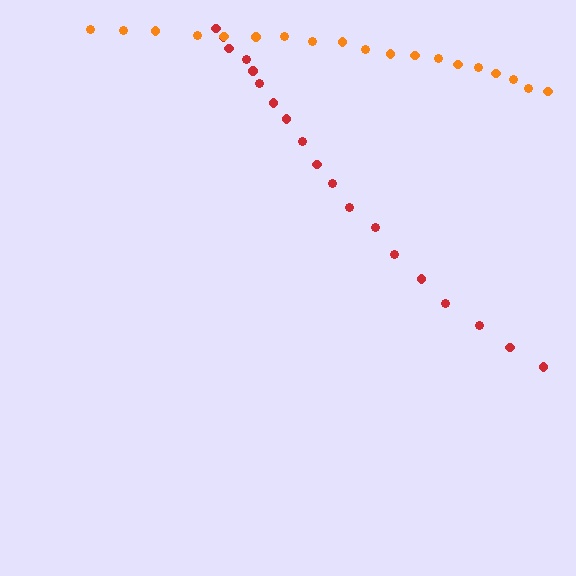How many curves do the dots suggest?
There are 2 distinct paths.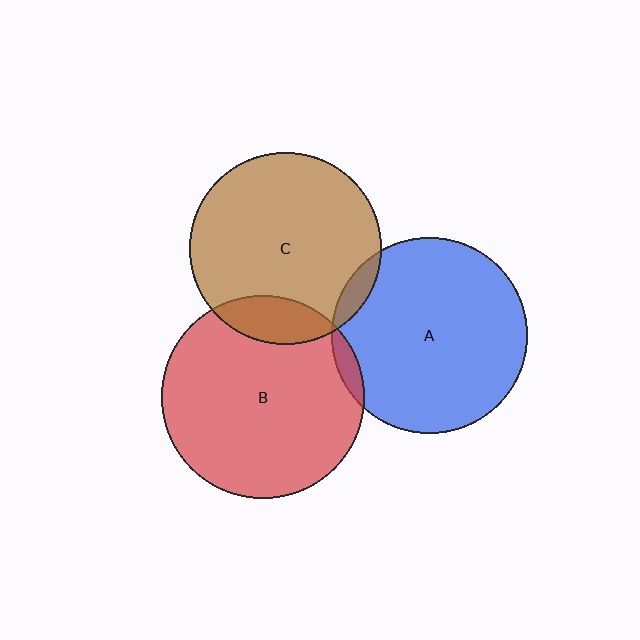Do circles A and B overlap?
Yes.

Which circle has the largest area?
Circle B (red).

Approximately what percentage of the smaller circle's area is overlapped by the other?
Approximately 5%.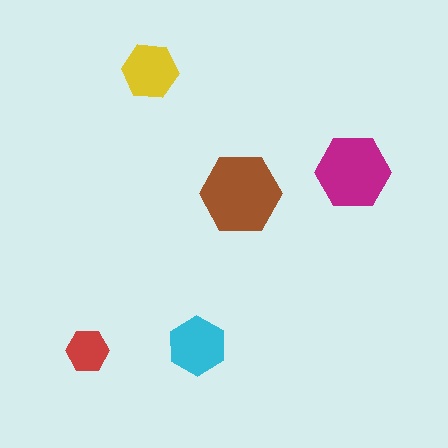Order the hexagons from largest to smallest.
the brown one, the magenta one, the cyan one, the yellow one, the red one.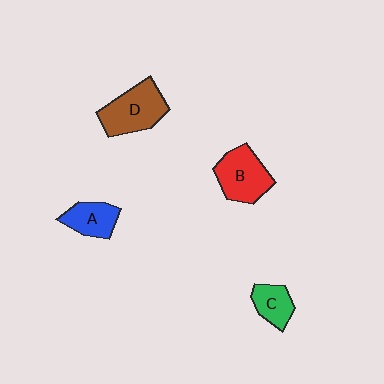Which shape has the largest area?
Shape D (brown).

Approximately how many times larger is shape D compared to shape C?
Approximately 1.8 times.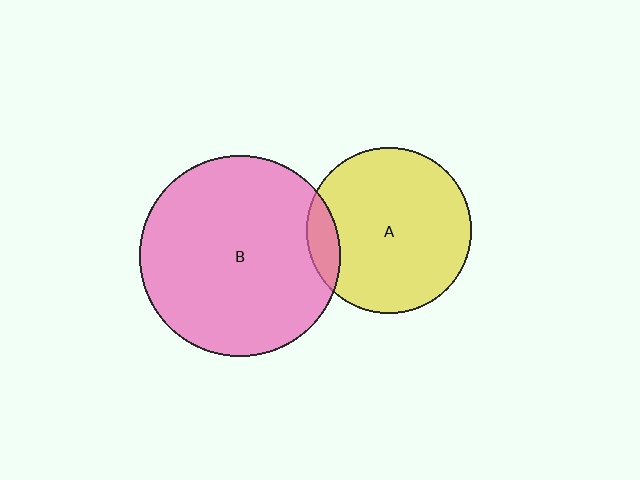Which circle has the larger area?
Circle B (pink).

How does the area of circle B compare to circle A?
Approximately 1.5 times.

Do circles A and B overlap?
Yes.